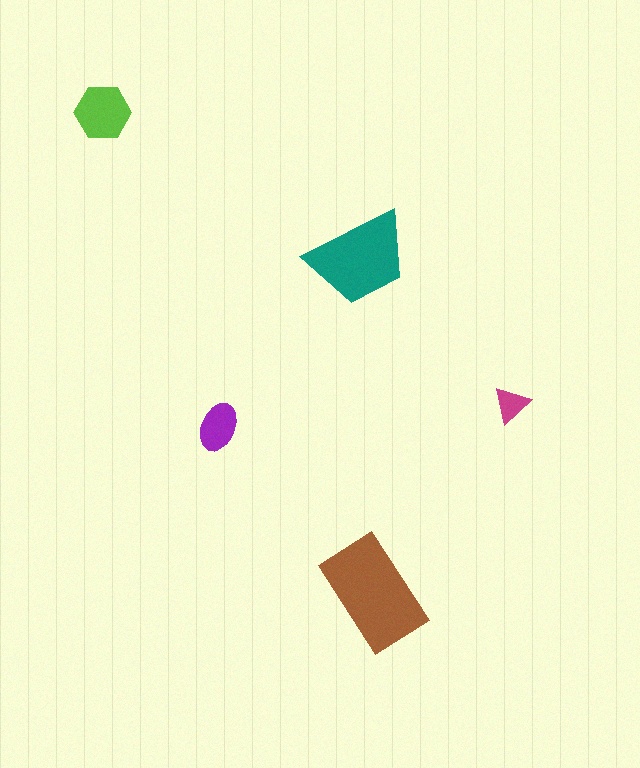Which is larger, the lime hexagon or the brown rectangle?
The brown rectangle.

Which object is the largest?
The brown rectangle.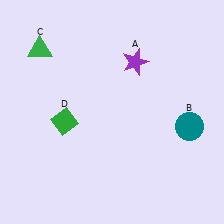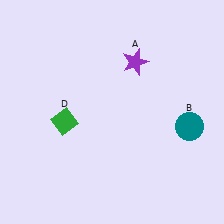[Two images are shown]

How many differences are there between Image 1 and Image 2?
There is 1 difference between the two images.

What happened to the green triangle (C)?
The green triangle (C) was removed in Image 2. It was in the top-left area of Image 1.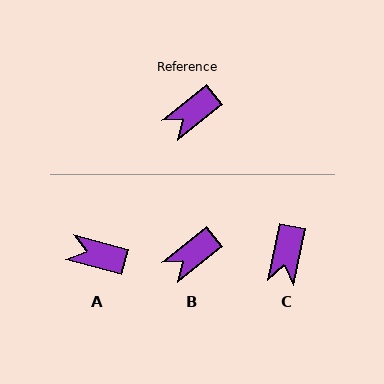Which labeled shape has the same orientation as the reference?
B.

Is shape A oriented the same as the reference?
No, it is off by about 54 degrees.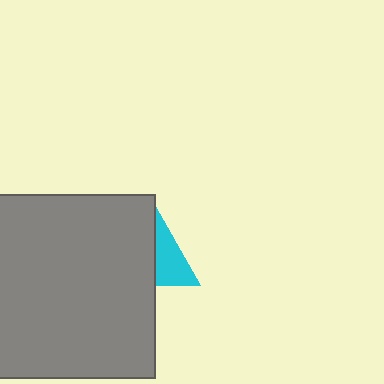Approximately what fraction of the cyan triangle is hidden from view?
Roughly 58% of the cyan triangle is hidden behind the gray square.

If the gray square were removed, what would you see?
You would see the complete cyan triangle.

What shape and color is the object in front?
The object in front is a gray square.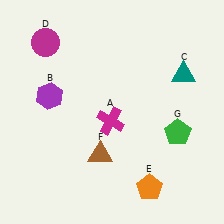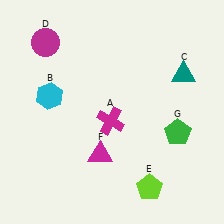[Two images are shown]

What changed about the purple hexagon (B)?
In Image 1, B is purple. In Image 2, it changed to cyan.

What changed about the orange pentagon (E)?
In Image 1, E is orange. In Image 2, it changed to lime.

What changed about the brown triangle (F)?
In Image 1, F is brown. In Image 2, it changed to magenta.